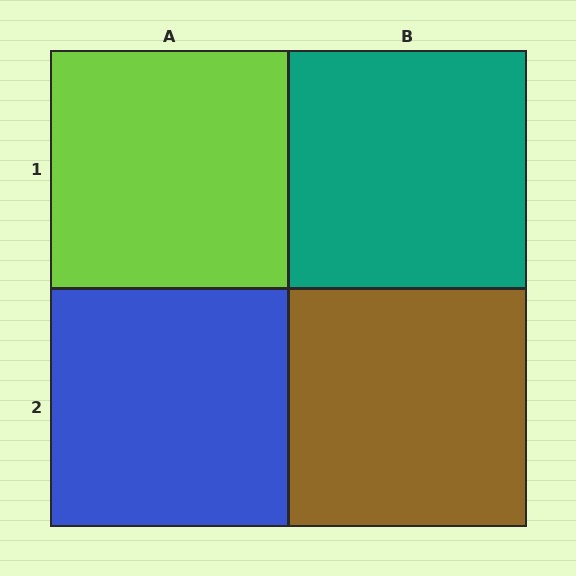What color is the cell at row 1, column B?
Teal.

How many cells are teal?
1 cell is teal.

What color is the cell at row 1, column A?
Lime.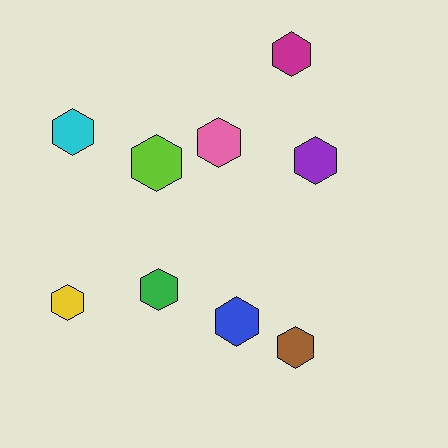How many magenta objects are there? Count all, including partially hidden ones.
There is 1 magenta object.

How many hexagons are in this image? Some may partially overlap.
There are 9 hexagons.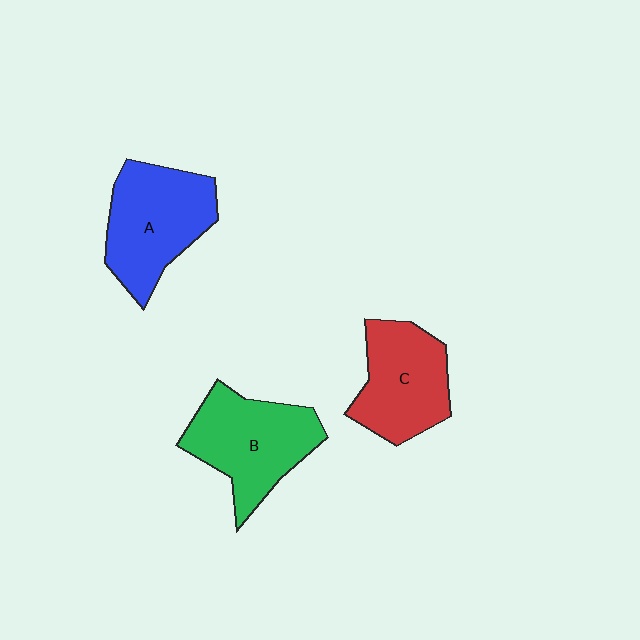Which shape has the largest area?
Shape A (blue).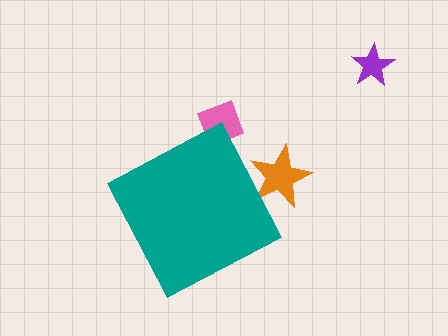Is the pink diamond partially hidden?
Yes, the pink diamond is partially hidden behind the teal diamond.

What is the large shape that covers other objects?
A teal diamond.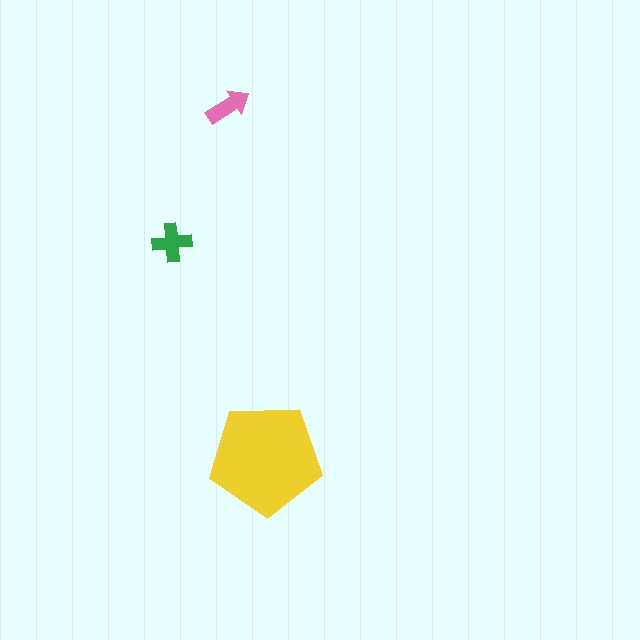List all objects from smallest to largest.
The pink arrow, the green cross, the yellow pentagon.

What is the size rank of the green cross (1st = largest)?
2nd.